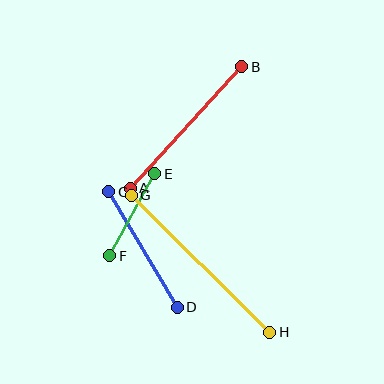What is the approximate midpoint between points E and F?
The midpoint is at approximately (132, 215) pixels.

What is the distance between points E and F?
The distance is approximately 93 pixels.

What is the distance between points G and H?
The distance is approximately 195 pixels.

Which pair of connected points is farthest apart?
Points G and H are farthest apart.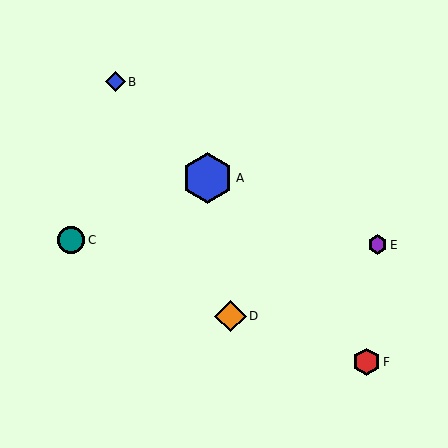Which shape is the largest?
The blue hexagon (labeled A) is the largest.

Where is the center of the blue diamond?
The center of the blue diamond is at (116, 82).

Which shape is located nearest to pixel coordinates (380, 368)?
The red hexagon (labeled F) at (366, 362) is nearest to that location.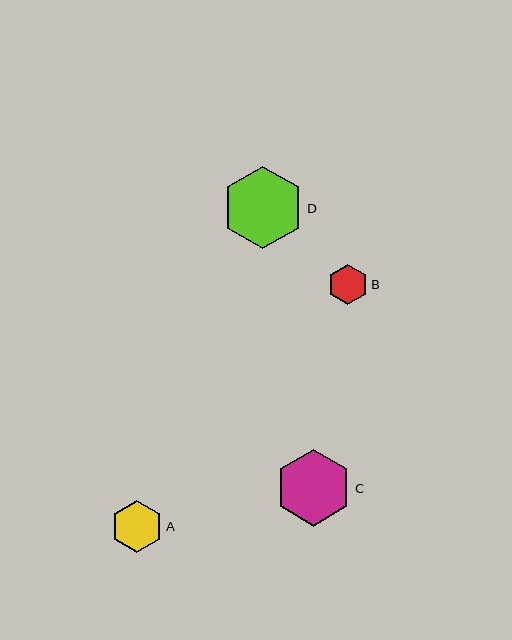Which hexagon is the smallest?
Hexagon B is the smallest with a size of approximately 41 pixels.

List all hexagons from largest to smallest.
From largest to smallest: D, C, A, B.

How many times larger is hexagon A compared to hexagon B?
Hexagon A is approximately 1.3 times the size of hexagon B.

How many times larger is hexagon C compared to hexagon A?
Hexagon C is approximately 1.5 times the size of hexagon A.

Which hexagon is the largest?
Hexagon D is the largest with a size of approximately 82 pixels.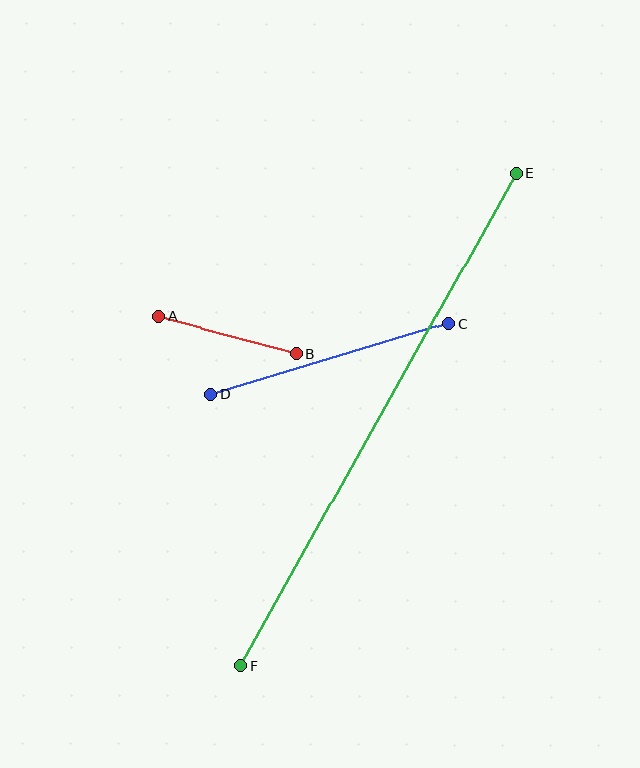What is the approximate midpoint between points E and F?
The midpoint is at approximately (378, 419) pixels.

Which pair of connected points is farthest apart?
Points E and F are farthest apart.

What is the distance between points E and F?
The distance is approximately 564 pixels.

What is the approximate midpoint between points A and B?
The midpoint is at approximately (228, 335) pixels.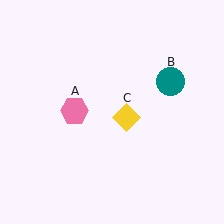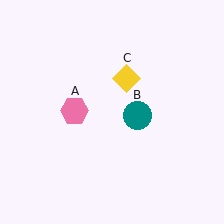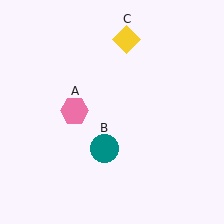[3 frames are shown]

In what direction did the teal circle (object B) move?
The teal circle (object B) moved down and to the left.